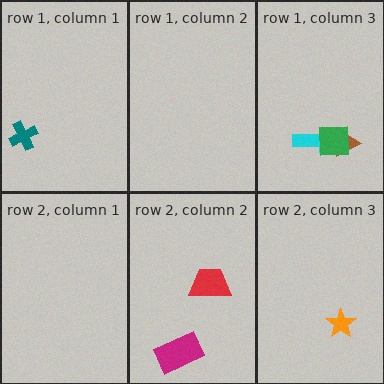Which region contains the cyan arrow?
The row 1, column 3 region.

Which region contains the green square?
The row 1, column 3 region.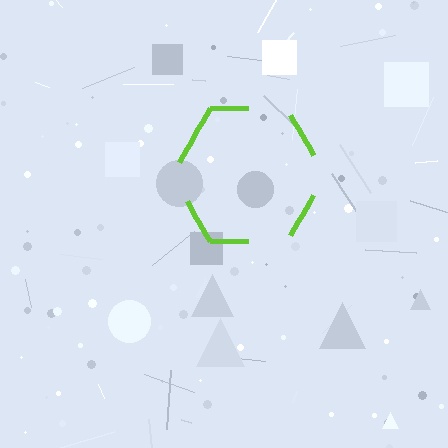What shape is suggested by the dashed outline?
The dashed outline suggests a hexagon.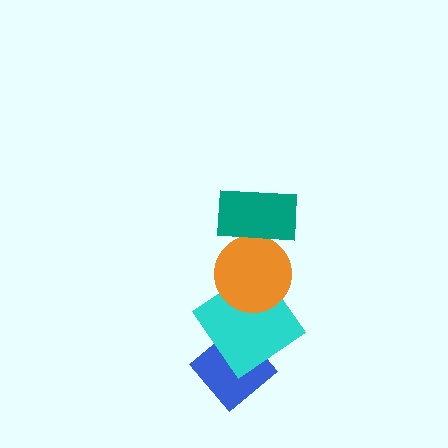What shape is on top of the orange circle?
The teal rectangle is on top of the orange circle.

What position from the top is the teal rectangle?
The teal rectangle is 1st from the top.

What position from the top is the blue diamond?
The blue diamond is 4th from the top.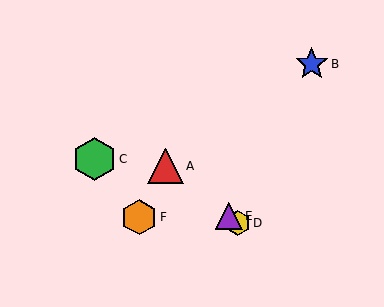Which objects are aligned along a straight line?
Objects A, D, E are aligned along a straight line.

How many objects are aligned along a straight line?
3 objects (A, D, E) are aligned along a straight line.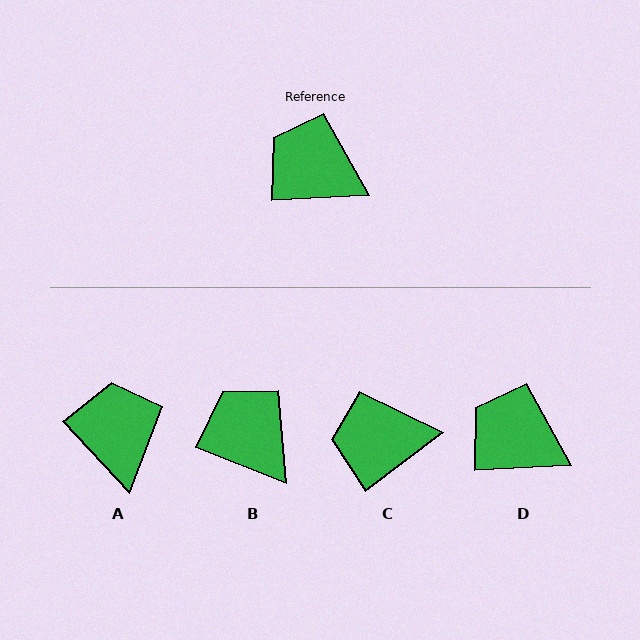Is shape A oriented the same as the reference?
No, it is off by about 50 degrees.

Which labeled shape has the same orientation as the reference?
D.